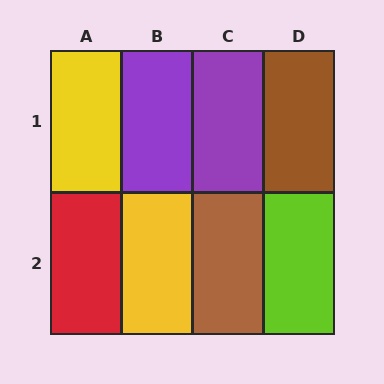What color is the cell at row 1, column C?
Purple.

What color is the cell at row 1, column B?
Purple.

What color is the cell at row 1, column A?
Yellow.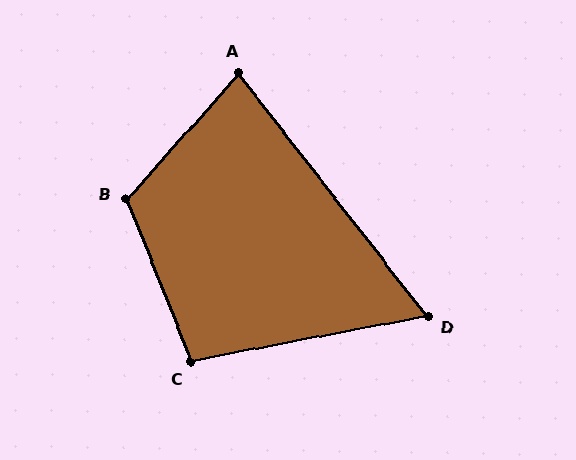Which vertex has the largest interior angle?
B, at approximately 117 degrees.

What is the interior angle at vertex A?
Approximately 79 degrees (acute).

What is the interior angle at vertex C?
Approximately 101 degrees (obtuse).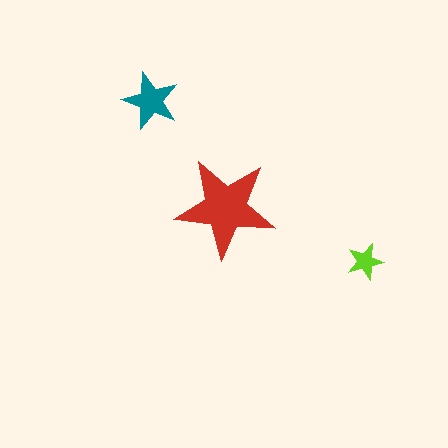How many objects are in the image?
There are 3 objects in the image.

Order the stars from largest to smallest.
the red one, the teal one, the lime one.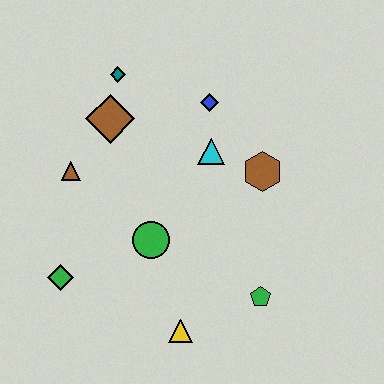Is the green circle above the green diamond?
Yes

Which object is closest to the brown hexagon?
The cyan triangle is closest to the brown hexagon.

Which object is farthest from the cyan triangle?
The green diamond is farthest from the cyan triangle.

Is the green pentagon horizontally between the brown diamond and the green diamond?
No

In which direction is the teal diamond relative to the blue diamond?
The teal diamond is to the left of the blue diamond.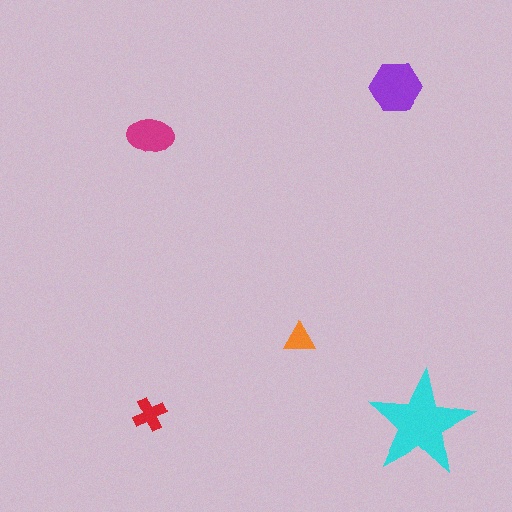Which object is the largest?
The cyan star.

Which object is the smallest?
The orange triangle.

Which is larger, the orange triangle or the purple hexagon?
The purple hexagon.